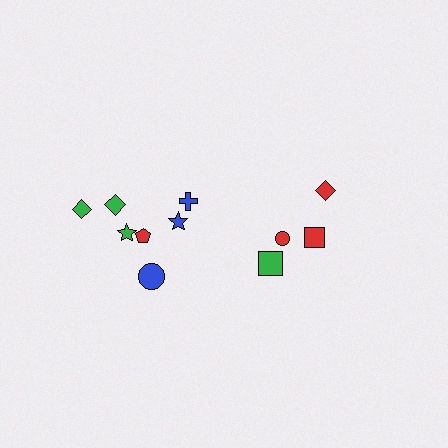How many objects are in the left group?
There are 7 objects.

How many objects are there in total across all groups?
There are 11 objects.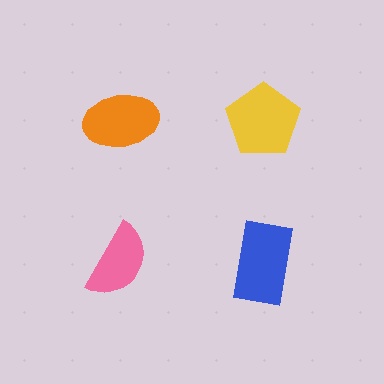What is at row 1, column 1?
An orange ellipse.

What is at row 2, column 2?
A blue rectangle.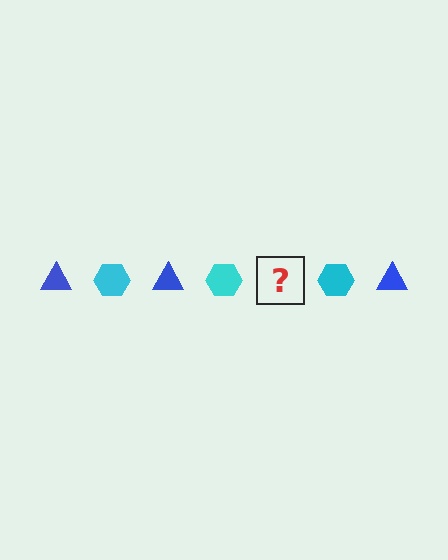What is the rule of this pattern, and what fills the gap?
The rule is that the pattern alternates between blue triangle and cyan hexagon. The gap should be filled with a blue triangle.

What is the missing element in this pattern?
The missing element is a blue triangle.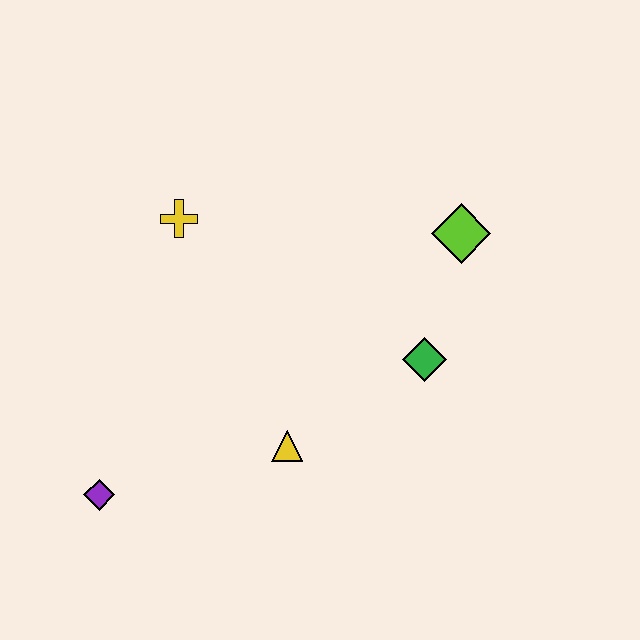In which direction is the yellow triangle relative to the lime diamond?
The yellow triangle is below the lime diamond.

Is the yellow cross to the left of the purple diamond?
No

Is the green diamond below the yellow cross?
Yes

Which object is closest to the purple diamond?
The yellow triangle is closest to the purple diamond.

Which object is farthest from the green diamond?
The purple diamond is farthest from the green diamond.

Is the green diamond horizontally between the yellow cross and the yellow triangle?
No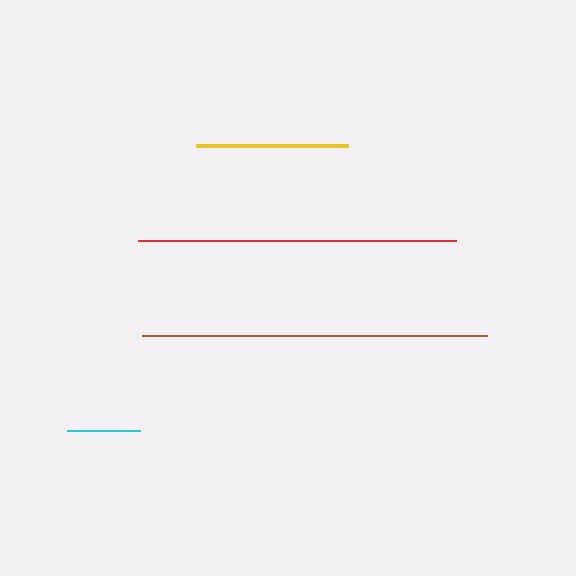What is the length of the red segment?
The red segment is approximately 317 pixels long.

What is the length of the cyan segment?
The cyan segment is approximately 73 pixels long.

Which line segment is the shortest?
The cyan line is the shortest at approximately 73 pixels.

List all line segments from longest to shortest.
From longest to shortest: brown, red, yellow, cyan.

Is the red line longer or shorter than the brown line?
The brown line is longer than the red line.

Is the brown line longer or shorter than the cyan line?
The brown line is longer than the cyan line.